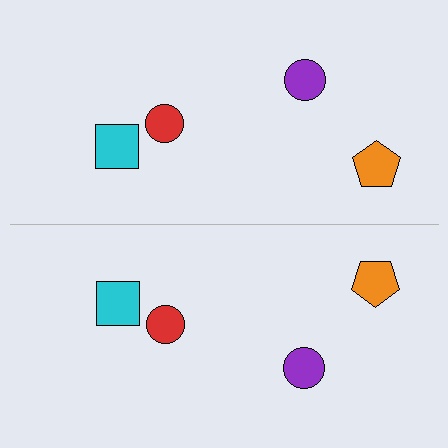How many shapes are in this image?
There are 8 shapes in this image.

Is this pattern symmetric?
Yes, this pattern has bilateral (reflection) symmetry.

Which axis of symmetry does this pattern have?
The pattern has a horizontal axis of symmetry running through the center of the image.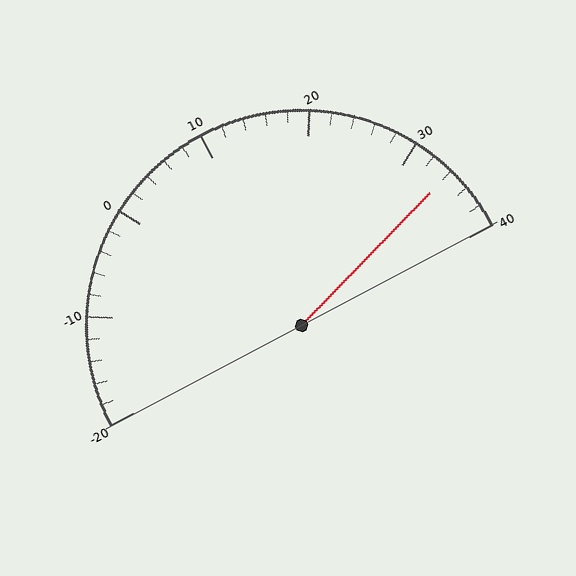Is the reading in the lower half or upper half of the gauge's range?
The reading is in the upper half of the range (-20 to 40).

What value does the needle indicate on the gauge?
The needle indicates approximately 34.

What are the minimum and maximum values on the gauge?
The gauge ranges from -20 to 40.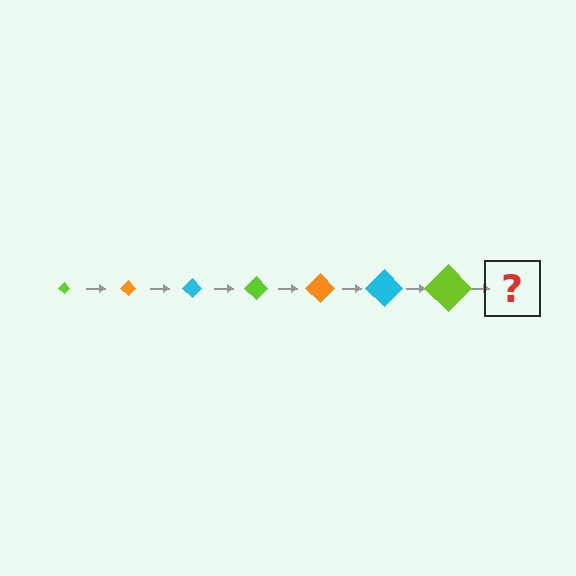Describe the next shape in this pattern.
It should be an orange diamond, larger than the previous one.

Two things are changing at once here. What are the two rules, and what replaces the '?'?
The two rules are that the diamond grows larger each step and the color cycles through lime, orange, and cyan. The '?' should be an orange diamond, larger than the previous one.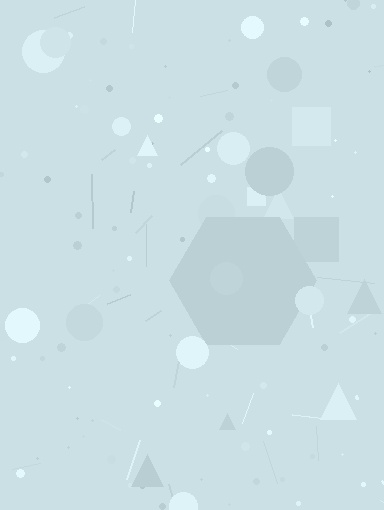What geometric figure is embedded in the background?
A hexagon is embedded in the background.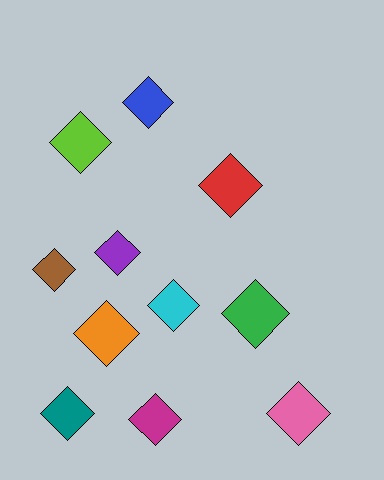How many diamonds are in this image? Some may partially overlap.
There are 11 diamonds.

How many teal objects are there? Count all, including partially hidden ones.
There is 1 teal object.